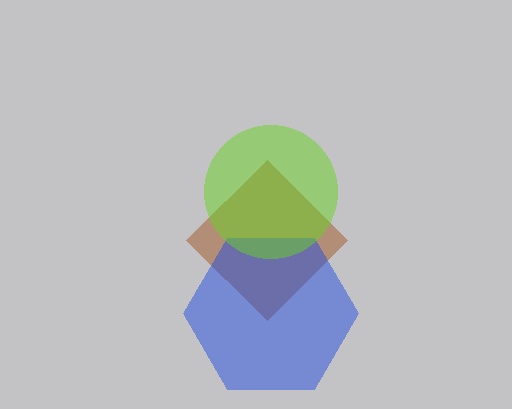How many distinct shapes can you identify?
There are 3 distinct shapes: a brown diamond, a blue hexagon, a lime circle.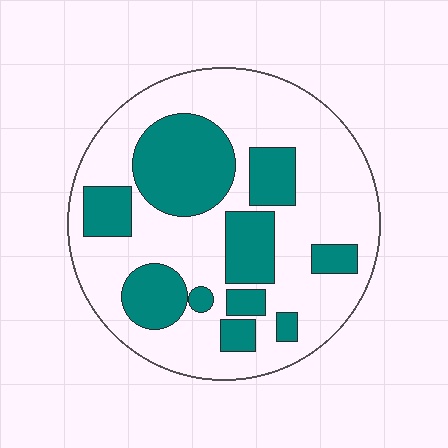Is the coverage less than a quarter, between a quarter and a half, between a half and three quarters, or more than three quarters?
Between a quarter and a half.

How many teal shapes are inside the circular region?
10.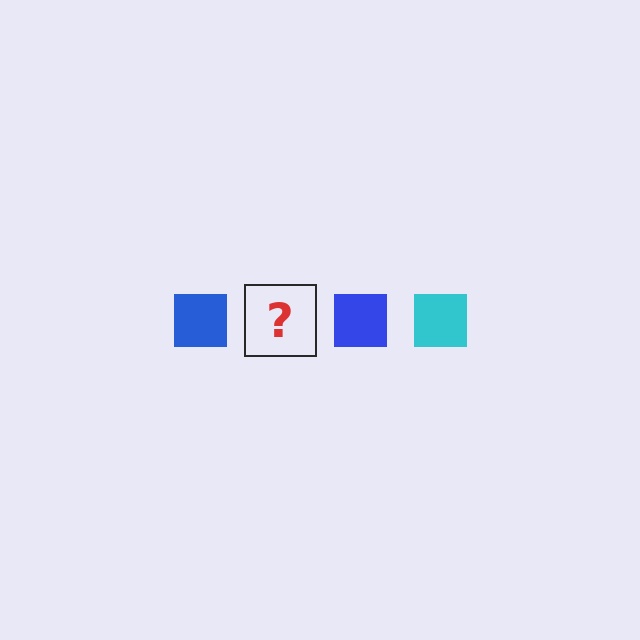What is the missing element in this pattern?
The missing element is a cyan square.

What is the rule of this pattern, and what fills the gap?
The rule is that the pattern cycles through blue, cyan squares. The gap should be filled with a cyan square.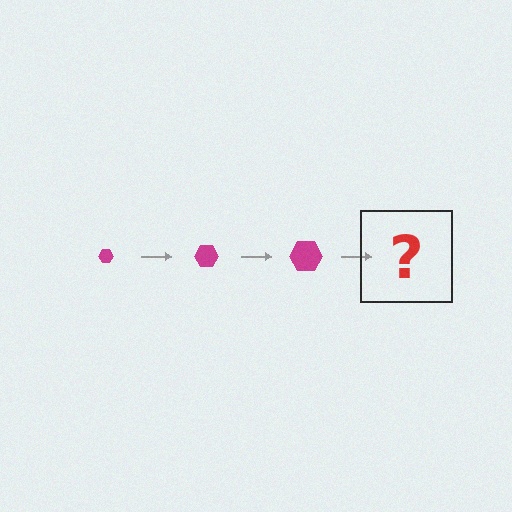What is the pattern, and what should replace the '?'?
The pattern is that the hexagon gets progressively larger each step. The '?' should be a magenta hexagon, larger than the previous one.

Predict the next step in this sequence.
The next step is a magenta hexagon, larger than the previous one.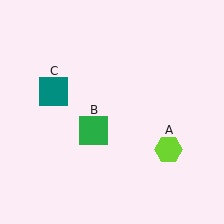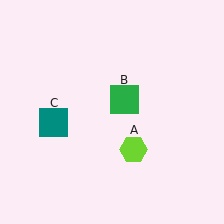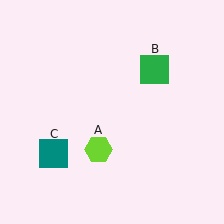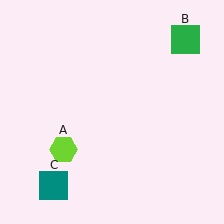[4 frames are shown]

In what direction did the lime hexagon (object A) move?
The lime hexagon (object A) moved left.